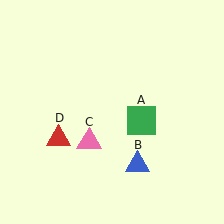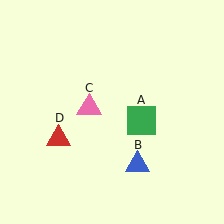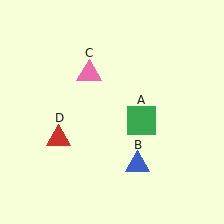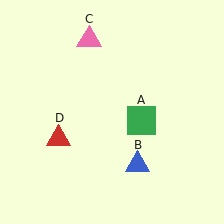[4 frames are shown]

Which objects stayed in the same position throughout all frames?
Green square (object A) and blue triangle (object B) and red triangle (object D) remained stationary.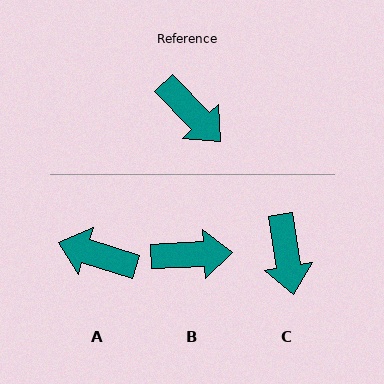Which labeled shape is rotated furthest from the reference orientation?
A, about 152 degrees away.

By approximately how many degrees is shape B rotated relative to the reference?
Approximately 49 degrees counter-clockwise.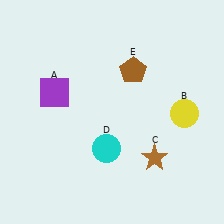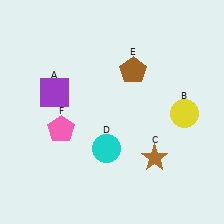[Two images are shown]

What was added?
A pink pentagon (F) was added in Image 2.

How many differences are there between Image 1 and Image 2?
There is 1 difference between the two images.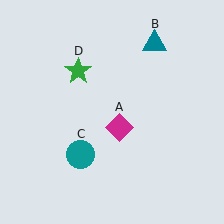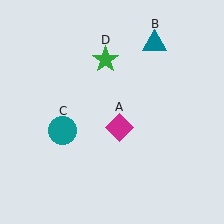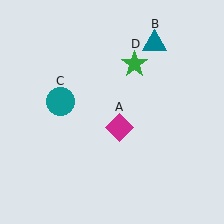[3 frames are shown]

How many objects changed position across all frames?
2 objects changed position: teal circle (object C), green star (object D).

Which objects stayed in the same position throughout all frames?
Magenta diamond (object A) and teal triangle (object B) remained stationary.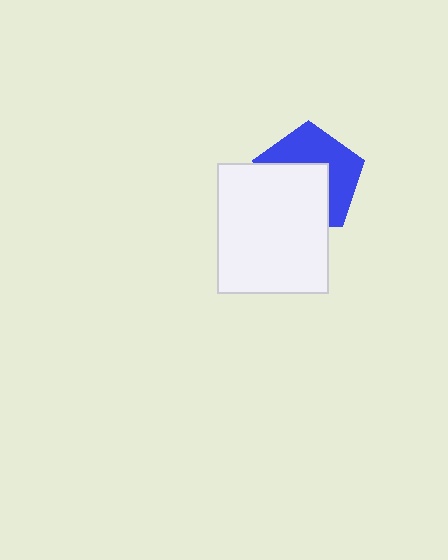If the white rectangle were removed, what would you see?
You would see the complete blue pentagon.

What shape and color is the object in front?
The object in front is a white rectangle.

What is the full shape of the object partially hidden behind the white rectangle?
The partially hidden object is a blue pentagon.